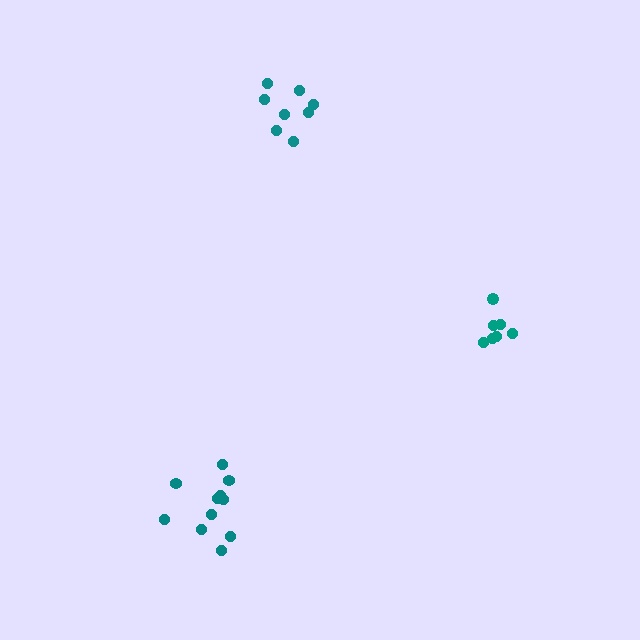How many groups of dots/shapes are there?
There are 3 groups.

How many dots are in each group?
Group 1: 11 dots, Group 2: 8 dots, Group 3: 7 dots (26 total).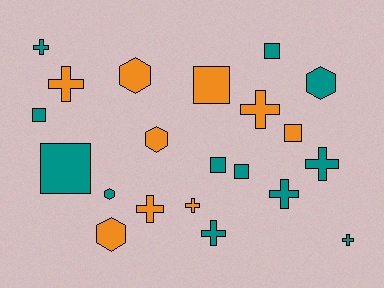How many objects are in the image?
There are 21 objects.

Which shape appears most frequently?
Cross, with 9 objects.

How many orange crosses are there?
There are 4 orange crosses.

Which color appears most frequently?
Teal, with 12 objects.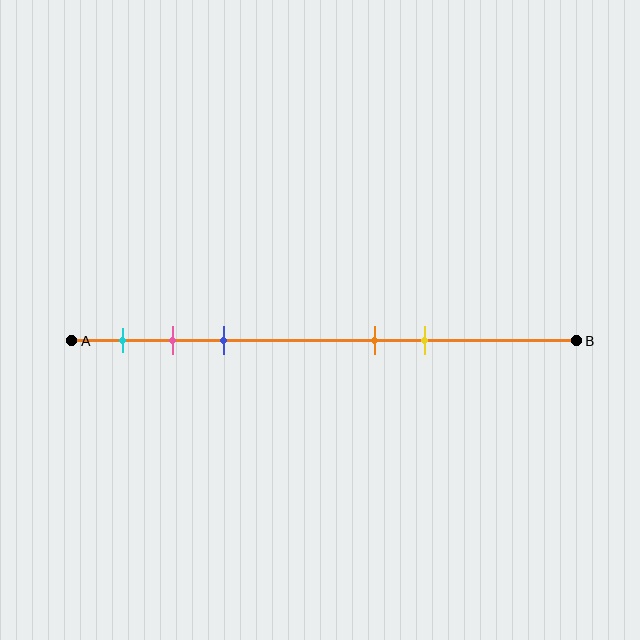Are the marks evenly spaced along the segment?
No, the marks are not evenly spaced.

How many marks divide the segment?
There are 5 marks dividing the segment.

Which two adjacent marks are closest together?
The pink and blue marks are the closest adjacent pair.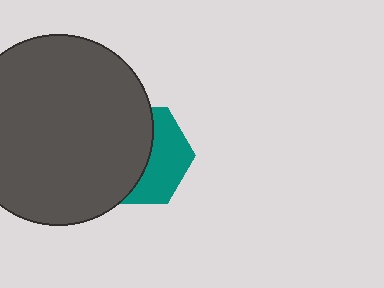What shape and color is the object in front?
The object in front is a dark gray circle.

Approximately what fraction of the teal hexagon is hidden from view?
Roughly 57% of the teal hexagon is hidden behind the dark gray circle.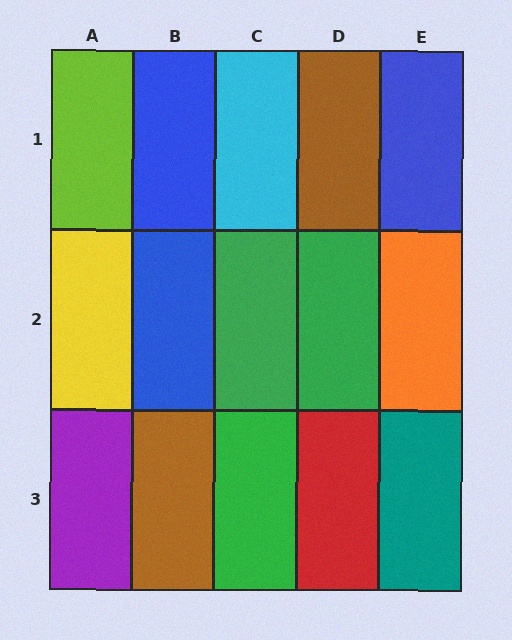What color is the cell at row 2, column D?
Green.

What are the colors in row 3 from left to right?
Purple, brown, green, red, teal.